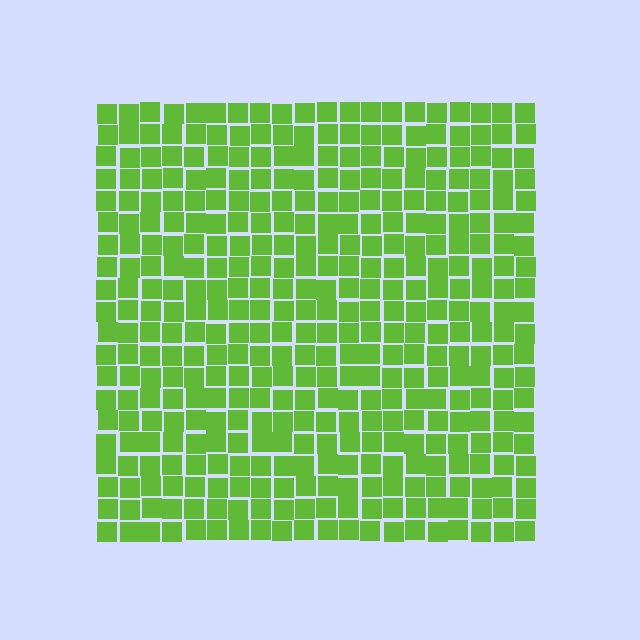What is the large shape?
The large shape is a square.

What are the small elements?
The small elements are squares.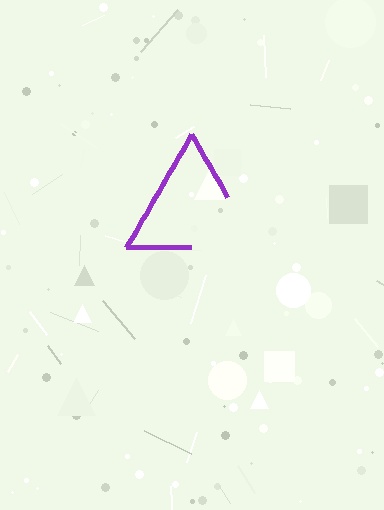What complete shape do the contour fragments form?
The contour fragments form a triangle.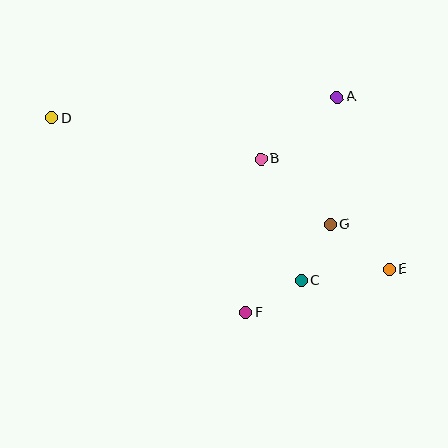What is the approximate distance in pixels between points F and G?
The distance between F and G is approximately 122 pixels.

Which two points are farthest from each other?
Points D and E are farthest from each other.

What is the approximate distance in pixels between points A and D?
The distance between A and D is approximately 286 pixels.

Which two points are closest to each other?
Points C and G are closest to each other.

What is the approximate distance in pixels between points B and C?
The distance between B and C is approximately 128 pixels.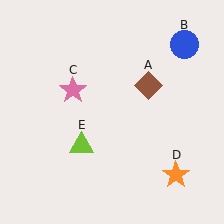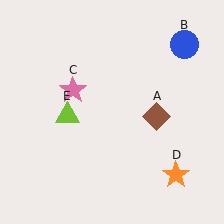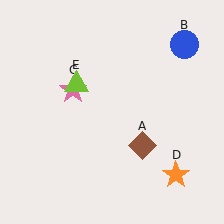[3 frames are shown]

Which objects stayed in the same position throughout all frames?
Blue circle (object B) and pink star (object C) and orange star (object D) remained stationary.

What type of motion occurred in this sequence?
The brown diamond (object A), lime triangle (object E) rotated clockwise around the center of the scene.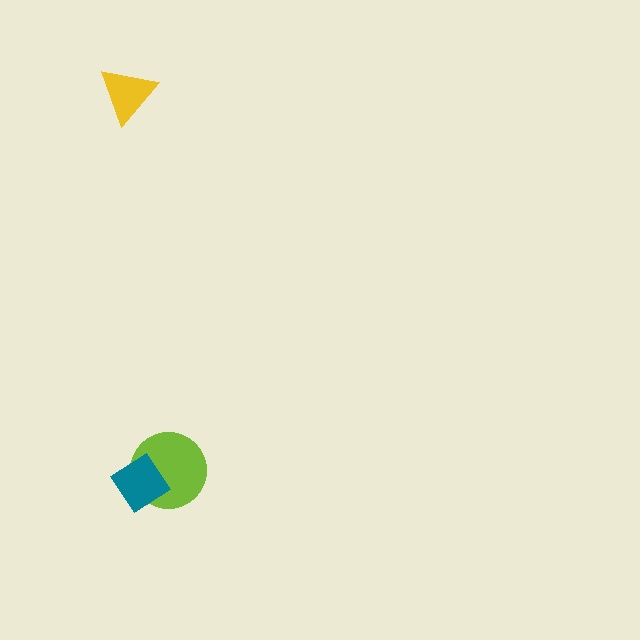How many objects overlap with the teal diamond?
1 object overlaps with the teal diamond.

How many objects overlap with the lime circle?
1 object overlaps with the lime circle.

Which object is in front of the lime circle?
The teal diamond is in front of the lime circle.